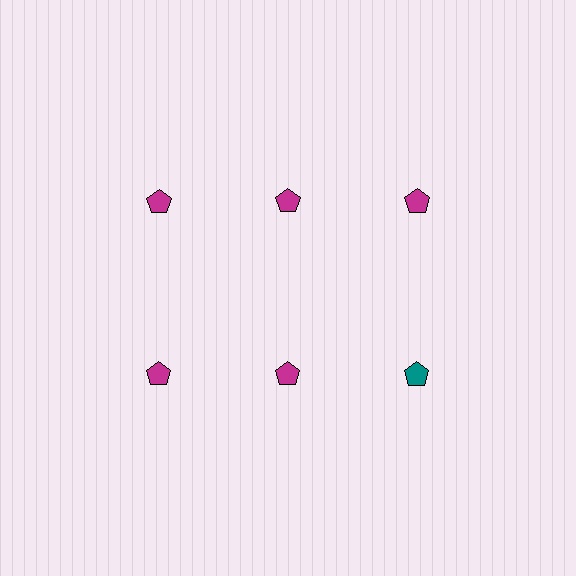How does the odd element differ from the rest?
It has a different color: teal instead of magenta.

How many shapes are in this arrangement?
There are 6 shapes arranged in a grid pattern.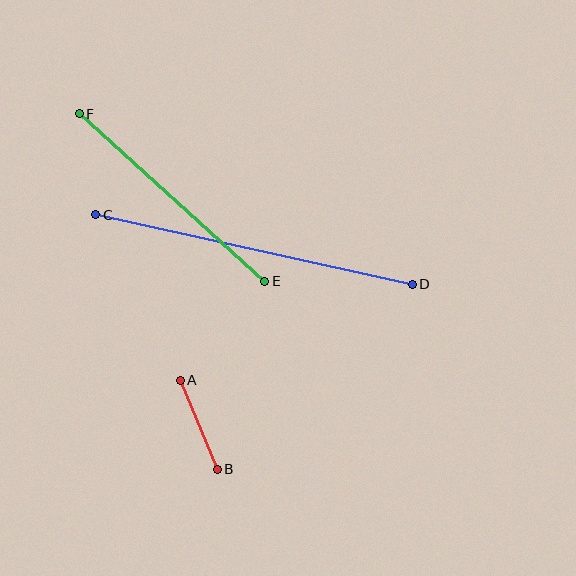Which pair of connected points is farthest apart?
Points C and D are farthest apart.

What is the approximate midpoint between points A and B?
The midpoint is at approximately (199, 425) pixels.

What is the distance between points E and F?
The distance is approximately 250 pixels.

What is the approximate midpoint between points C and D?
The midpoint is at approximately (254, 249) pixels.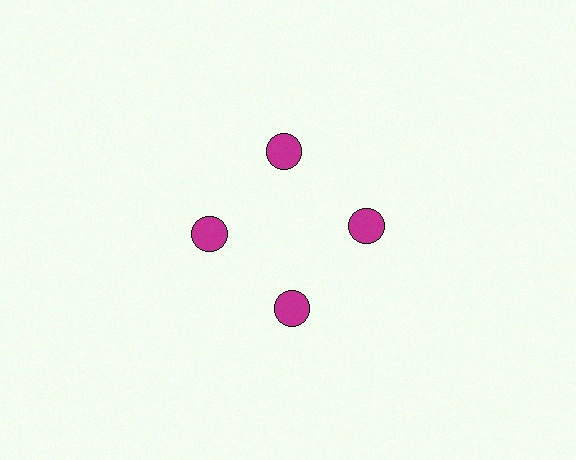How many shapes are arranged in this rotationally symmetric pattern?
There are 4 shapes, arranged in 4 groups of 1.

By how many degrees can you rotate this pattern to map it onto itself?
The pattern maps onto itself every 90 degrees of rotation.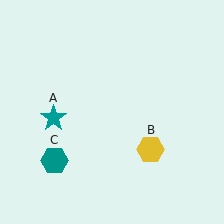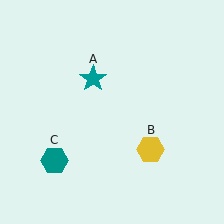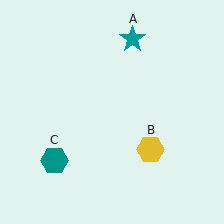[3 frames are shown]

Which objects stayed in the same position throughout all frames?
Yellow hexagon (object B) and teal hexagon (object C) remained stationary.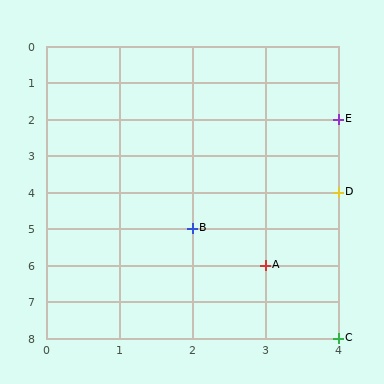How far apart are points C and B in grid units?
Points C and B are 2 columns and 3 rows apart (about 3.6 grid units diagonally).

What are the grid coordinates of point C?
Point C is at grid coordinates (4, 8).